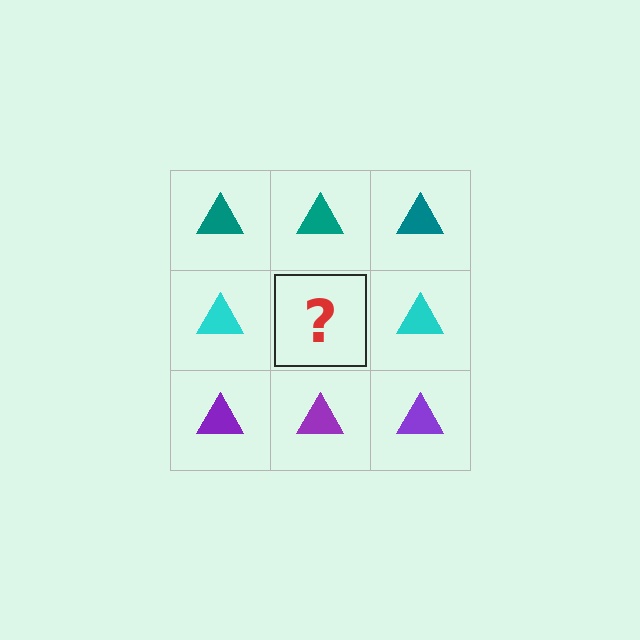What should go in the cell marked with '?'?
The missing cell should contain a cyan triangle.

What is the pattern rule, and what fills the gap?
The rule is that each row has a consistent color. The gap should be filled with a cyan triangle.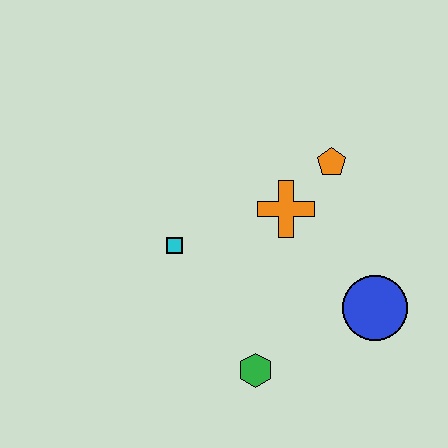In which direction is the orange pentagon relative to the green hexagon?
The orange pentagon is above the green hexagon.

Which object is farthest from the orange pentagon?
The green hexagon is farthest from the orange pentagon.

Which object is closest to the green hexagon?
The blue circle is closest to the green hexagon.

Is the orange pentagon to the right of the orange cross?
Yes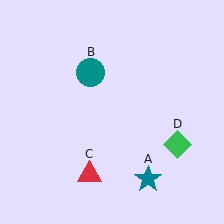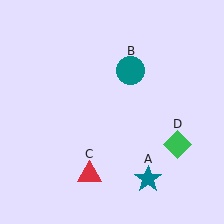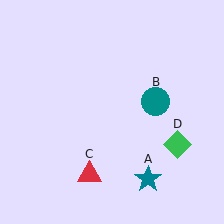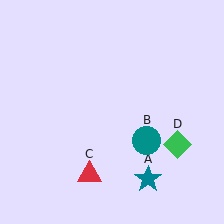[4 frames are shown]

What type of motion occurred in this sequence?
The teal circle (object B) rotated clockwise around the center of the scene.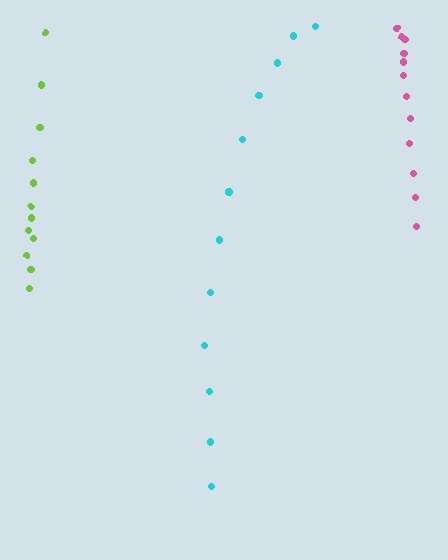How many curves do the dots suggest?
There are 3 distinct paths.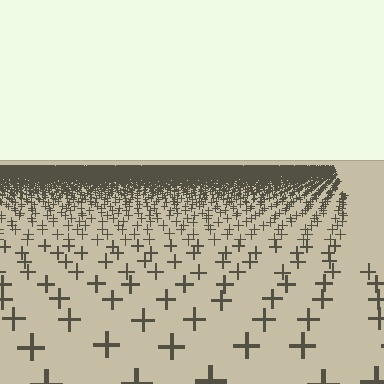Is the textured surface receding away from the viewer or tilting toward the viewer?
The surface is receding away from the viewer. Texture elements get smaller and denser toward the top.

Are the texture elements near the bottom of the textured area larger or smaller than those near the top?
Larger. Near the bottom, elements are closer to the viewer and appear at a bigger on-screen size.